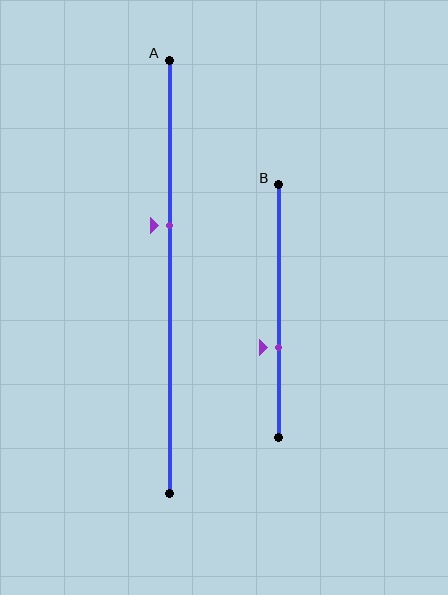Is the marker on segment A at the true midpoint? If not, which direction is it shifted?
No, the marker on segment A is shifted upward by about 12% of the segment length.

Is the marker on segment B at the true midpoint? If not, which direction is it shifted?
No, the marker on segment B is shifted downward by about 15% of the segment length.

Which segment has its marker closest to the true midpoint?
Segment A has its marker closest to the true midpoint.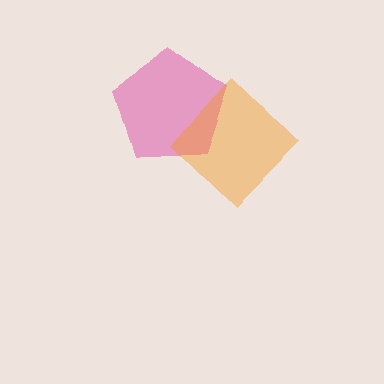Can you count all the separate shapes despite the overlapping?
Yes, there are 2 separate shapes.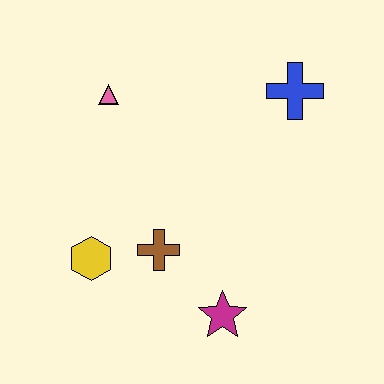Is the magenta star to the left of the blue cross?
Yes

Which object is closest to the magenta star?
The brown cross is closest to the magenta star.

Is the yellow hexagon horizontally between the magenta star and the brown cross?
No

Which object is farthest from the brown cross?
The blue cross is farthest from the brown cross.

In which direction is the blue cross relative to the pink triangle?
The blue cross is to the right of the pink triangle.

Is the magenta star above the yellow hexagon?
No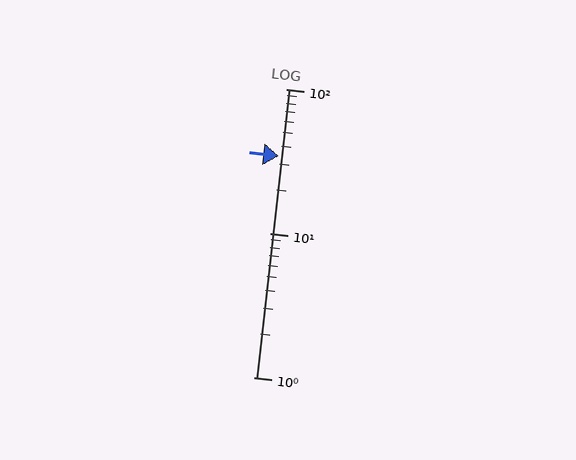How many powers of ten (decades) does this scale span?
The scale spans 2 decades, from 1 to 100.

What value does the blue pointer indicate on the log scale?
The pointer indicates approximately 34.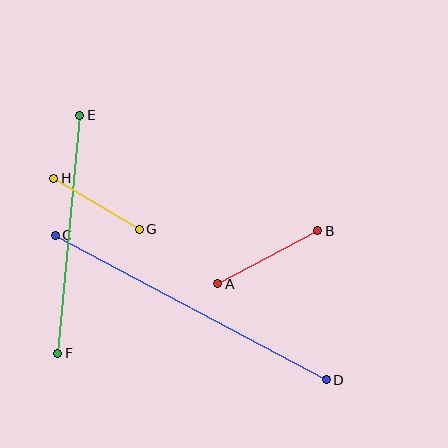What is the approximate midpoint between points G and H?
The midpoint is at approximately (97, 204) pixels.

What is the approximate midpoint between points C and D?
The midpoint is at approximately (191, 308) pixels.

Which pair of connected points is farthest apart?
Points C and D are farthest apart.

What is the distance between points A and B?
The distance is approximately 113 pixels.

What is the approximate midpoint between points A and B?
The midpoint is at approximately (268, 257) pixels.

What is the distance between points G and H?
The distance is approximately 99 pixels.